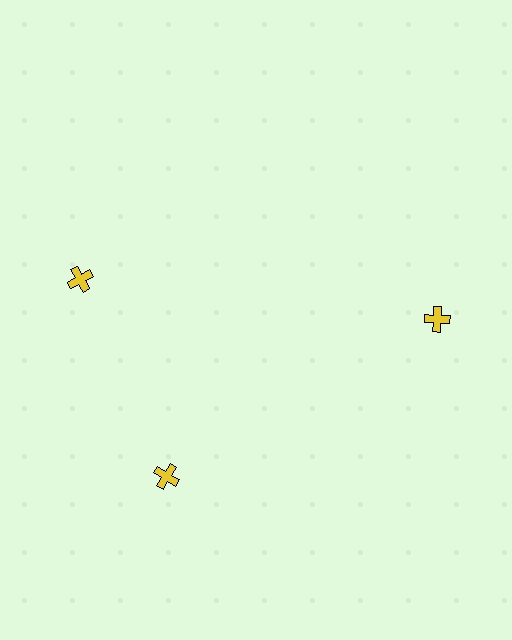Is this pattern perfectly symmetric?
No. The 3 yellow crosses are arranged in a ring, but one element near the 11 o'clock position is rotated out of alignment along the ring, breaking the 3-fold rotational symmetry.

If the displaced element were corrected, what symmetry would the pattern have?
It would have 3-fold rotational symmetry — the pattern would map onto itself every 120 degrees.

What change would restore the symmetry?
The symmetry would be restored by rotating it back into even spacing with its neighbors so that all 3 crosses sit at equal angles and equal distance from the center.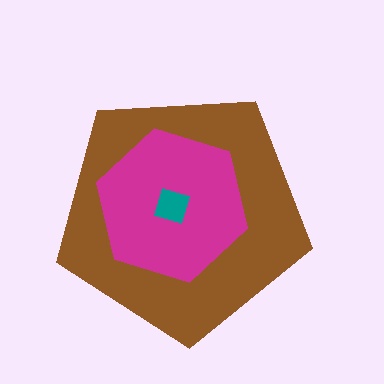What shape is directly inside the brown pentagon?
The magenta hexagon.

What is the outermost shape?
The brown pentagon.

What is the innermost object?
The teal diamond.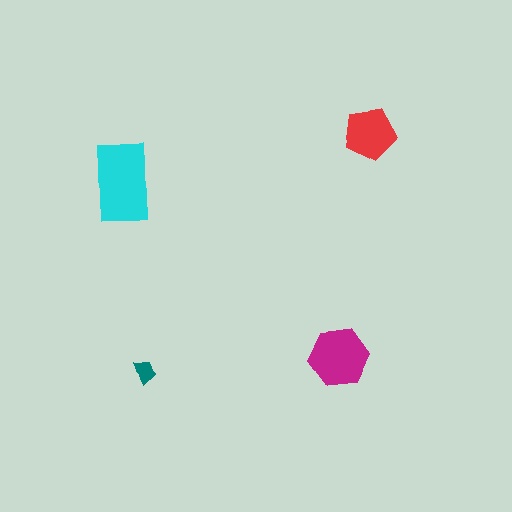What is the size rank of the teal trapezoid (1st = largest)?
4th.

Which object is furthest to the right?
The red pentagon is rightmost.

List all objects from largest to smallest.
The cyan rectangle, the magenta hexagon, the red pentagon, the teal trapezoid.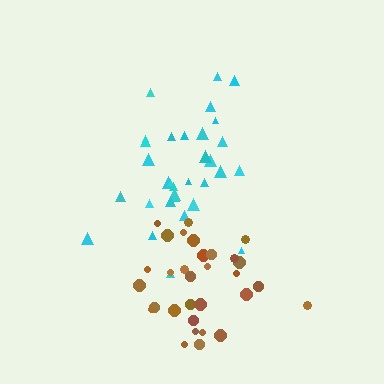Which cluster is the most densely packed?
Brown.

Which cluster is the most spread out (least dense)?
Cyan.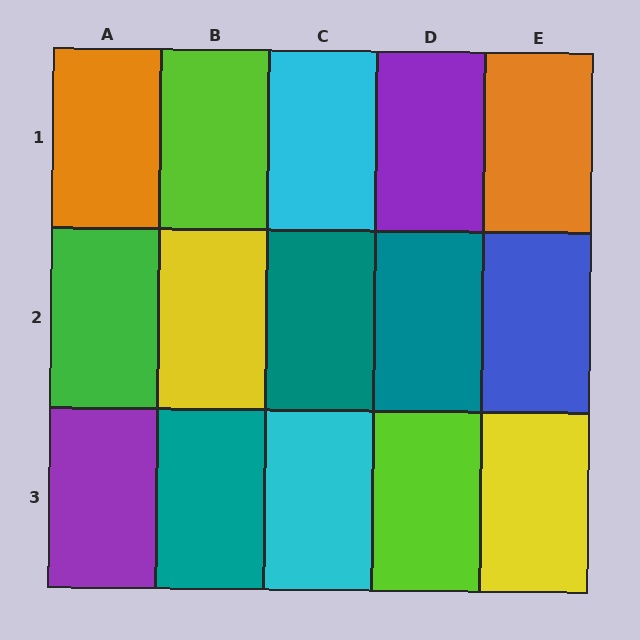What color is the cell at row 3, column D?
Lime.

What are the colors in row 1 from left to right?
Orange, lime, cyan, purple, orange.